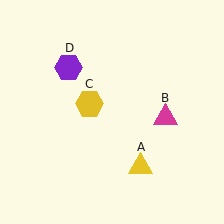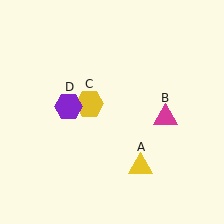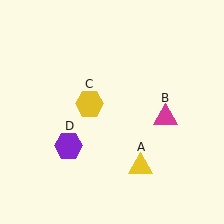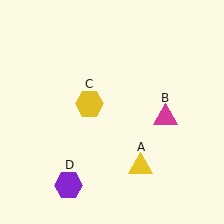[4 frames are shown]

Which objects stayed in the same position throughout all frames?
Yellow triangle (object A) and magenta triangle (object B) and yellow hexagon (object C) remained stationary.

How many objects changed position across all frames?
1 object changed position: purple hexagon (object D).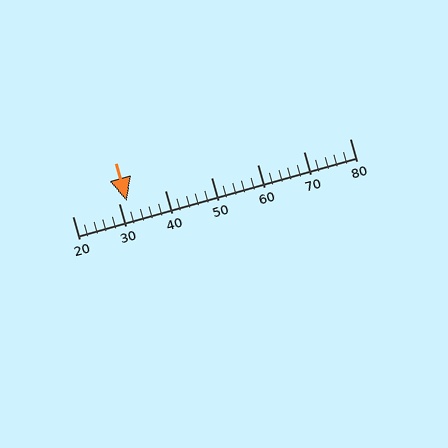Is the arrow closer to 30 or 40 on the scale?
The arrow is closer to 30.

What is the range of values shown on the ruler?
The ruler shows values from 20 to 80.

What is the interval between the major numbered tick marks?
The major tick marks are spaced 10 units apart.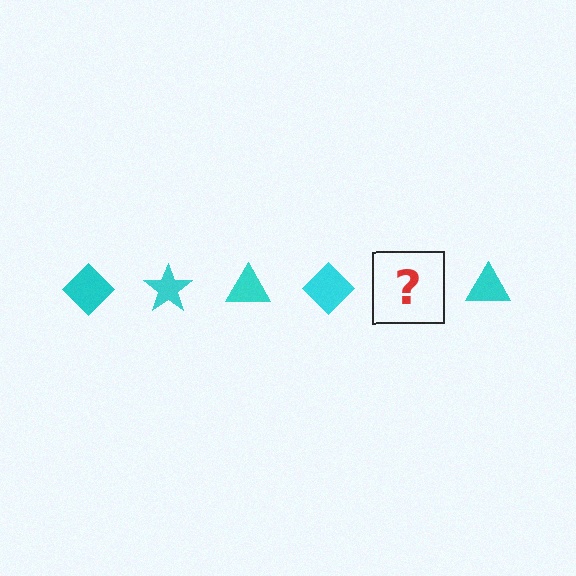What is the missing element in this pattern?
The missing element is a cyan star.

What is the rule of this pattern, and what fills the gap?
The rule is that the pattern cycles through diamond, star, triangle shapes in cyan. The gap should be filled with a cyan star.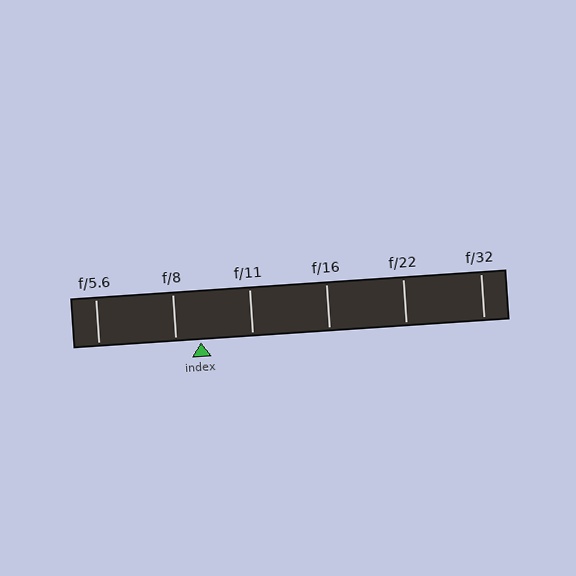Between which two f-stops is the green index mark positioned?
The index mark is between f/8 and f/11.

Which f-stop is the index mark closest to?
The index mark is closest to f/8.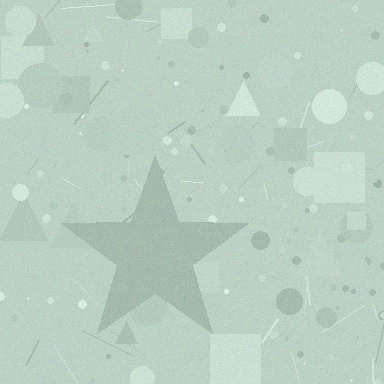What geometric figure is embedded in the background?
A star is embedded in the background.